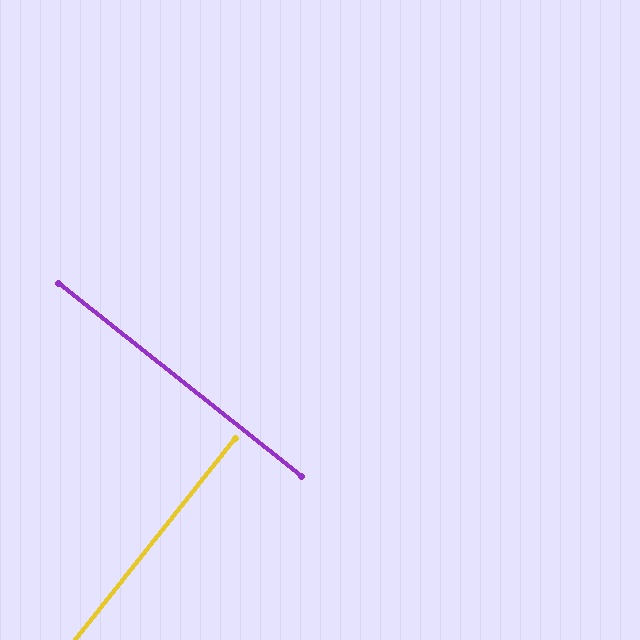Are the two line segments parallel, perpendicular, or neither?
Perpendicular — they meet at approximately 90°.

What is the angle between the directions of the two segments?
Approximately 90 degrees.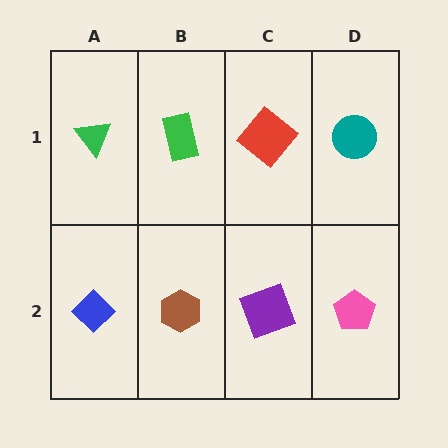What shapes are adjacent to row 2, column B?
A green rectangle (row 1, column B), a blue diamond (row 2, column A), a purple square (row 2, column C).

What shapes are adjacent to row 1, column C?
A purple square (row 2, column C), a green rectangle (row 1, column B), a teal circle (row 1, column D).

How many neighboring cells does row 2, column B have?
3.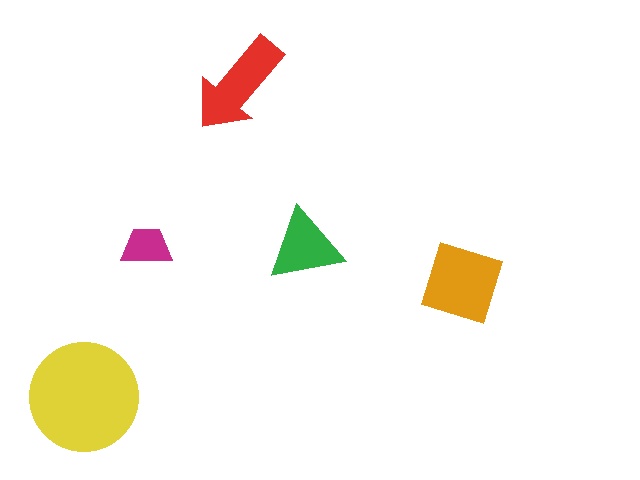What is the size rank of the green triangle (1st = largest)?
4th.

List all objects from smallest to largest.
The magenta trapezoid, the green triangle, the red arrow, the orange diamond, the yellow circle.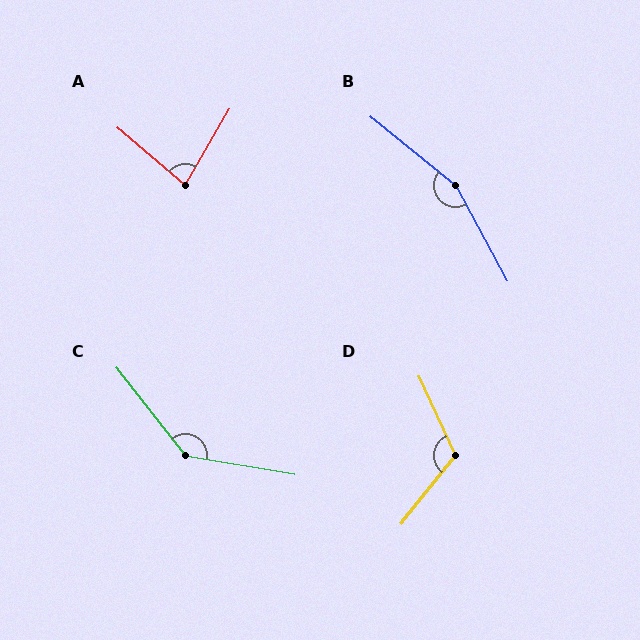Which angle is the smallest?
A, at approximately 80 degrees.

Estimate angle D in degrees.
Approximately 116 degrees.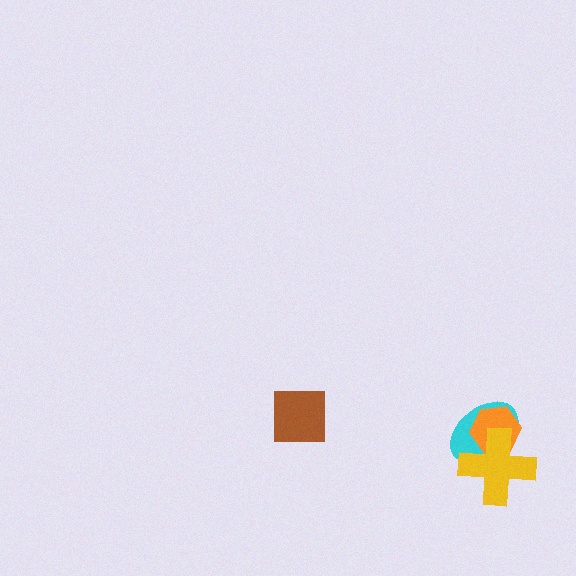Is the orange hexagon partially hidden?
Yes, it is partially covered by another shape.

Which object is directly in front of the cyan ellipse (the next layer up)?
The orange hexagon is directly in front of the cyan ellipse.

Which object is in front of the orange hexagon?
The yellow cross is in front of the orange hexagon.